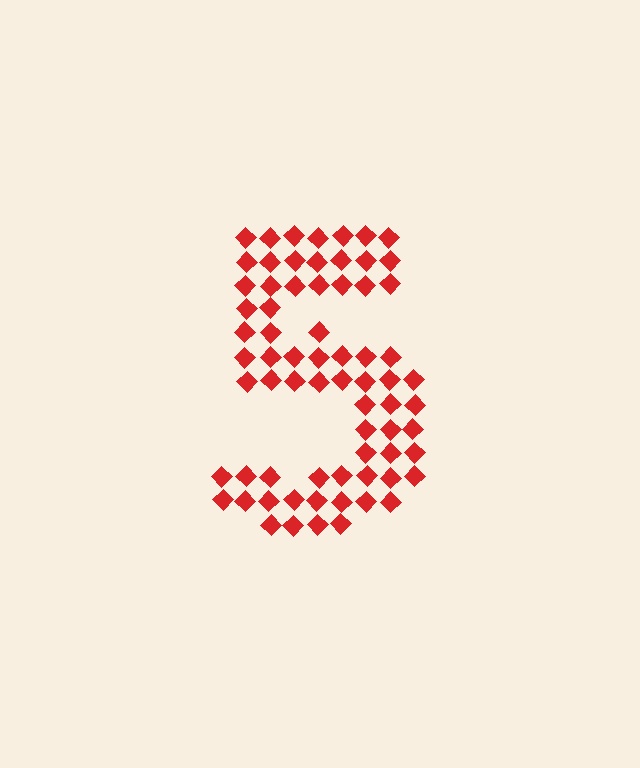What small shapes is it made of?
It is made of small diamonds.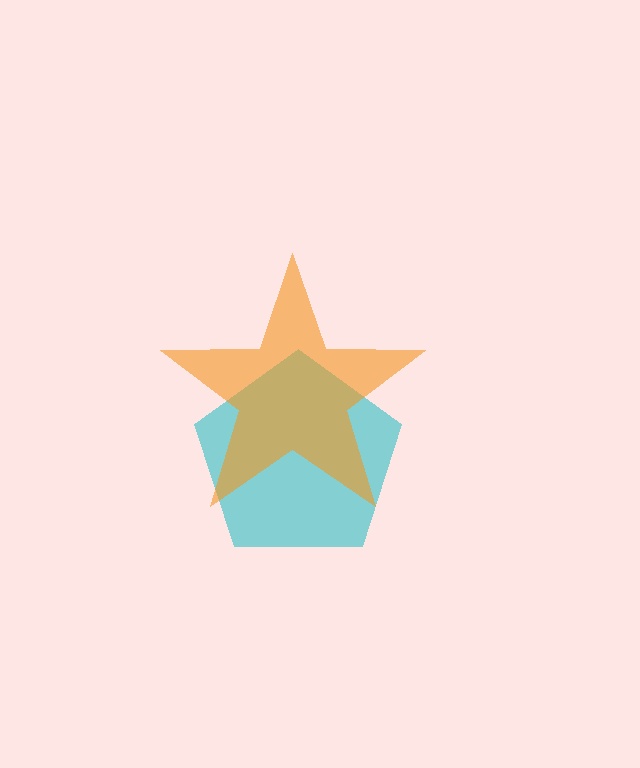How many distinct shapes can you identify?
There are 2 distinct shapes: a cyan pentagon, an orange star.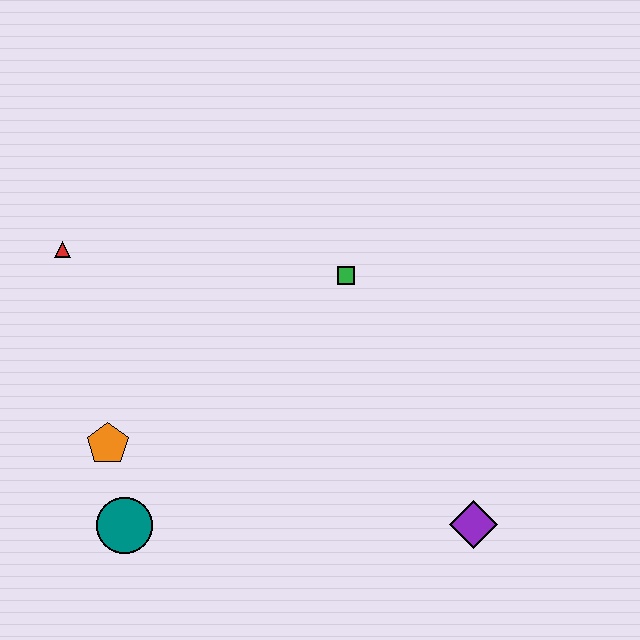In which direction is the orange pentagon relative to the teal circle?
The orange pentagon is above the teal circle.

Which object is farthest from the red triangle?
The purple diamond is farthest from the red triangle.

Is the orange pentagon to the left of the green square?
Yes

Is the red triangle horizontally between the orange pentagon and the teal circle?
No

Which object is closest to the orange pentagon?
The teal circle is closest to the orange pentagon.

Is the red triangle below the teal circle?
No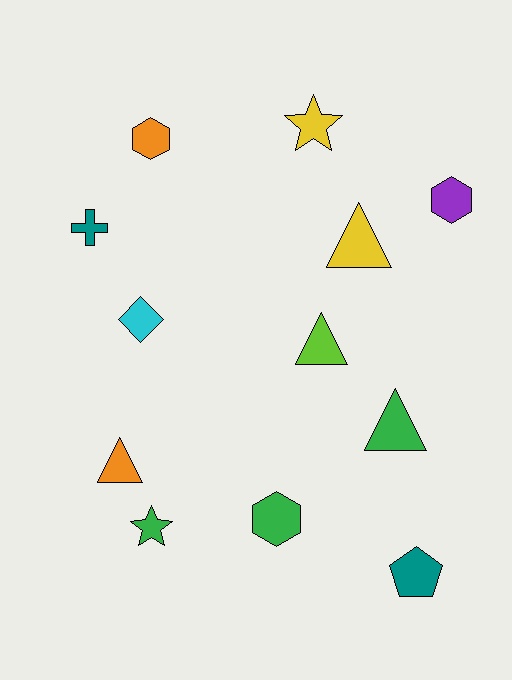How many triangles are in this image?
There are 4 triangles.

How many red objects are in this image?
There are no red objects.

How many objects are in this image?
There are 12 objects.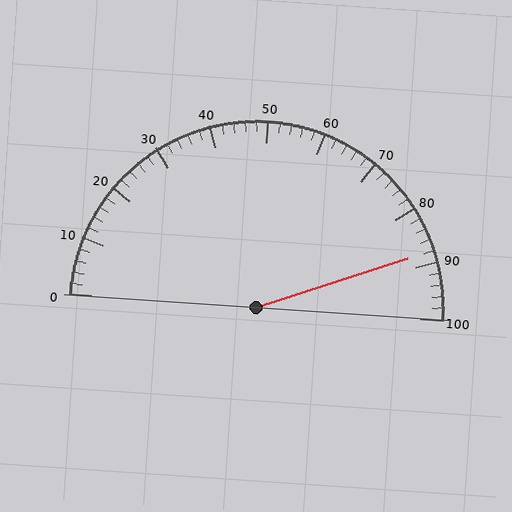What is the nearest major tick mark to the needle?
The nearest major tick mark is 90.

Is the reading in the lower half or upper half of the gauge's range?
The reading is in the upper half of the range (0 to 100).